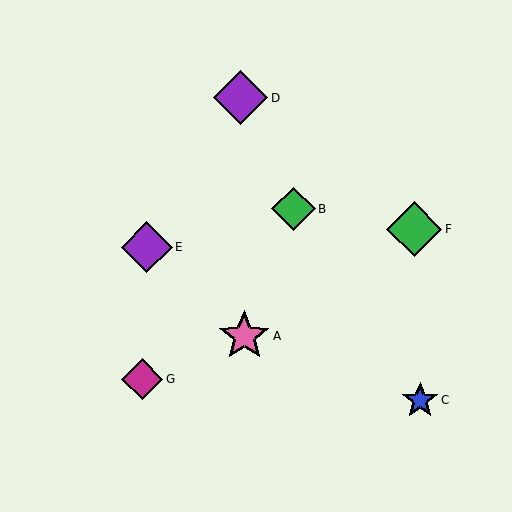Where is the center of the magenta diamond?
The center of the magenta diamond is at (142, 379).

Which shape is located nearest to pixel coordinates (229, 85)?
The purple diamond (labeled D) at (240, 98) is nearest to that location.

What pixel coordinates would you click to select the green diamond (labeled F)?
Click at (414, 229) to select the green diamond F.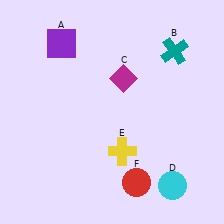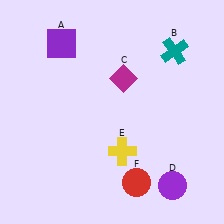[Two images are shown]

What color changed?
The circle (D) changed from cyan in Image 1 to purple in Image 2.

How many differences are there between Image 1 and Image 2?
There is 1 difference between the two images.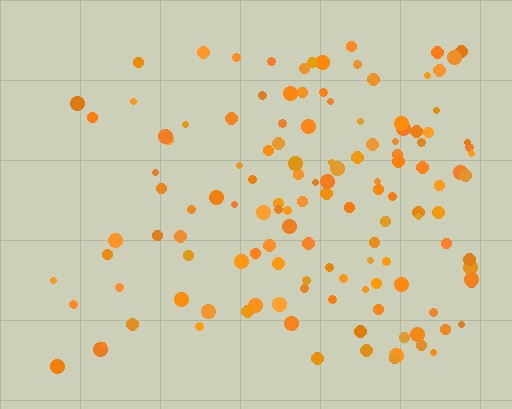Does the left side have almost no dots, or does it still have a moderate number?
Still a moderate number, just noticeably fewer than the right.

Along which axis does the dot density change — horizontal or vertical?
Horizontal.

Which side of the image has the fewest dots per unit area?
The left.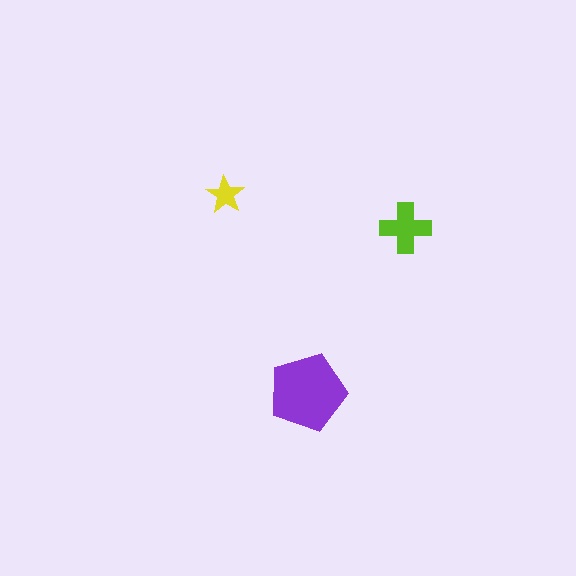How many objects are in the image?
There are 3 objects in the image.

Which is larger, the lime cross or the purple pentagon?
The purple pentagon.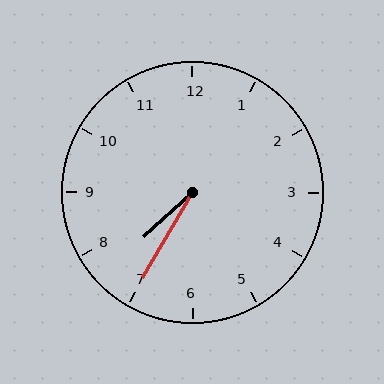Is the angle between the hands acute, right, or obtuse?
It is acute.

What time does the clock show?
7:35.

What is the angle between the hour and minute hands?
Approximately 18 degrees.